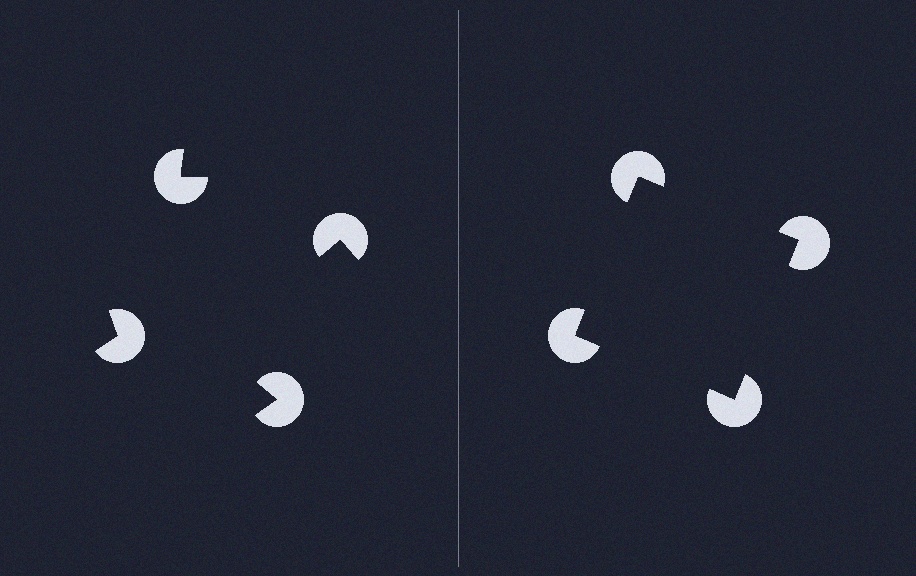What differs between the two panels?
The pac-man discs are positioned identically on both sides; only the wedge orientations differ. On the right they align to a square; on the left they are misaligned.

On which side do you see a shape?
An illusory square appears on the right side. On the left side the wedge cuts are rotated, so no coherent shape forms.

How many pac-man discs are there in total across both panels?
8 — 4 on each side.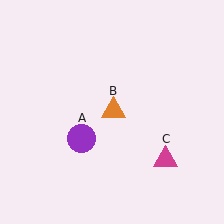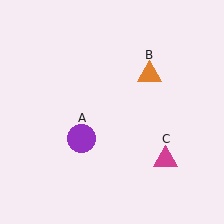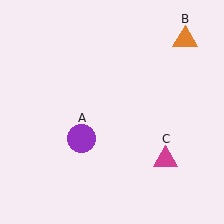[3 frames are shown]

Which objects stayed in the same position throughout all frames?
Purple circle (object A) and magenta triangle (object C) remained stationary.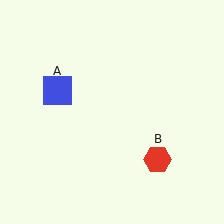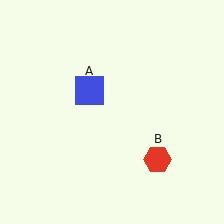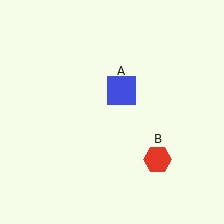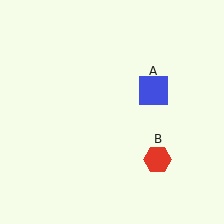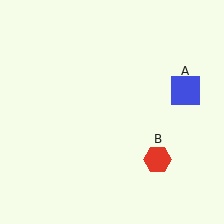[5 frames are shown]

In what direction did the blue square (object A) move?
The blue square (object A) moved right.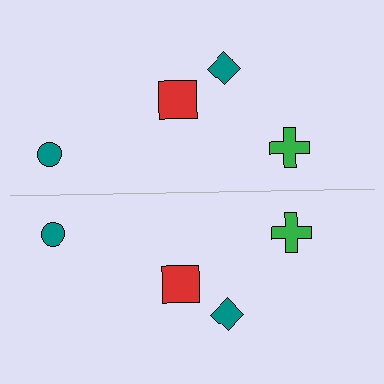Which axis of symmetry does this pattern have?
The pattern has a horizontal axis of symmetry running through the center of the image.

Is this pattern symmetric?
Yes, this pattern has bilateral (reflection) symmetry.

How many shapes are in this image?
There are 8 shapes in this image.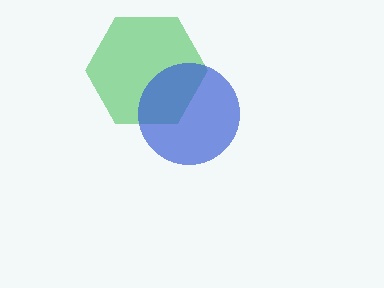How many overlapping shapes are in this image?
There are 2 overlapping shapes in the image.